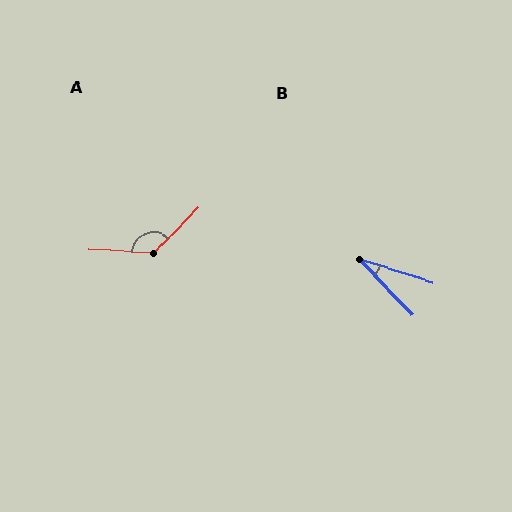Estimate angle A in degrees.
Approximately 130 degrees.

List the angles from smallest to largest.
B (29°), A (130°).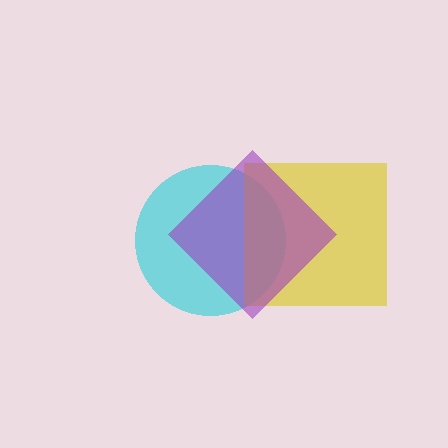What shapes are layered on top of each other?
The layered shapes are: a cyan circle, a yellow square, a purple diamond.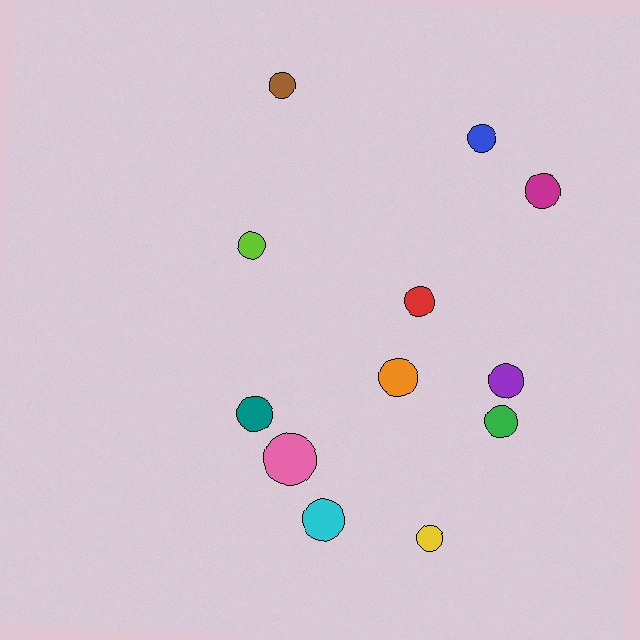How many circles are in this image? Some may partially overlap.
There are 12 circles.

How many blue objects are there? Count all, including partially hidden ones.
There is 1 blue object.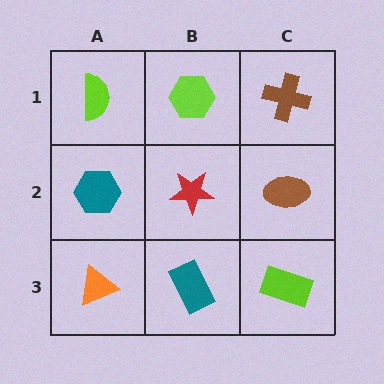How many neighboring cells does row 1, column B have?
3.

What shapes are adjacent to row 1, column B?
A red star (row 2, column B), a lime semicircle (row 1, column A), a brown cross (row 1, column C).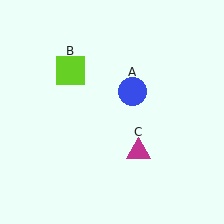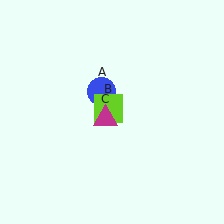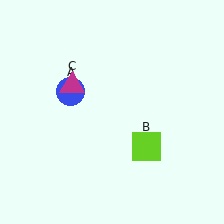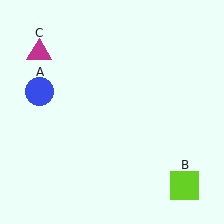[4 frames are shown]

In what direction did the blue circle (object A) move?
The blue circle (object A) moved left.